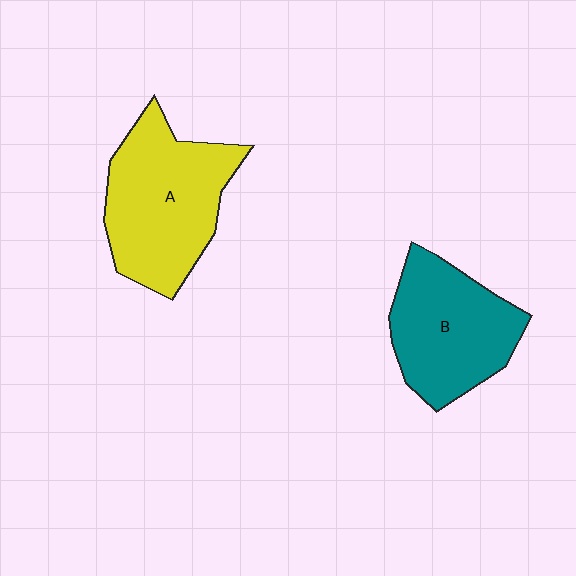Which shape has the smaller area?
Shape B (teal).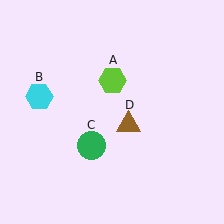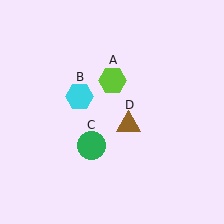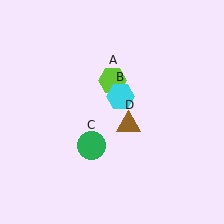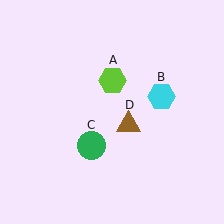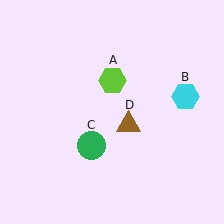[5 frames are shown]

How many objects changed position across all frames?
1 object changed position: cyan hexagon (object B).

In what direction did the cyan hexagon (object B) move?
The cyan hexagon (object B) moved right.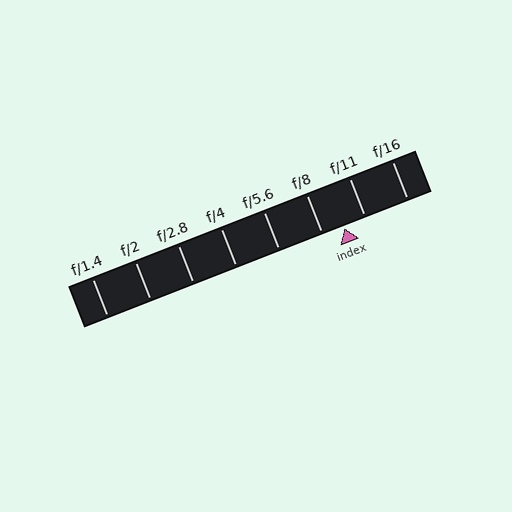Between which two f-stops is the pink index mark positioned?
The index mark is between f/8 and f/11.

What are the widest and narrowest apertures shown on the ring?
The widest aperture shown is f/1.4 and the narrowest is f/16.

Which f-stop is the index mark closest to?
The index mark is closest to f/11.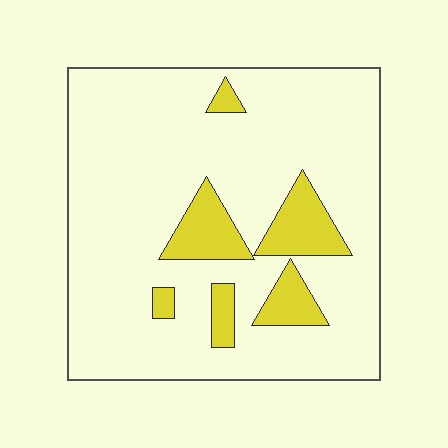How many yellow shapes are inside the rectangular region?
6.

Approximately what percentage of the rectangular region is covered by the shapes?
Approximately 15%.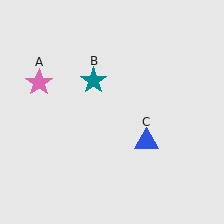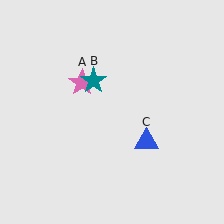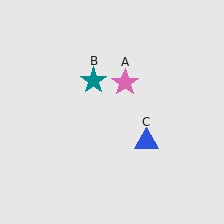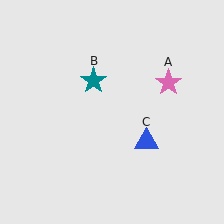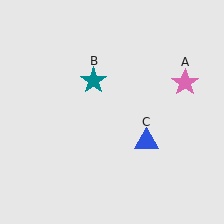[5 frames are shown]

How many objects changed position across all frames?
1 object changed position: pink star (object A).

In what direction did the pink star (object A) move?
The pink star (object A) moved right.